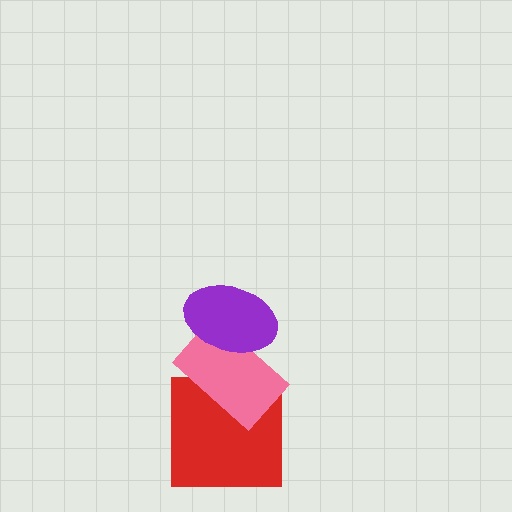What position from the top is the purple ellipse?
The purple ellipse is 1st from the top.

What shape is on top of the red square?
The pink rectangle is on top of the red square.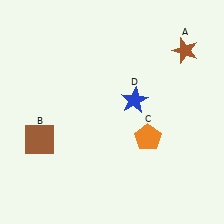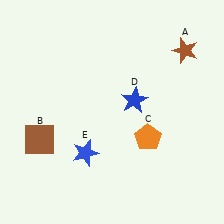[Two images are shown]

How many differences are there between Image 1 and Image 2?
There is 1 difference between the two images.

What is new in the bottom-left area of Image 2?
A blue star (E) was added in the bottom-left area of Image 2.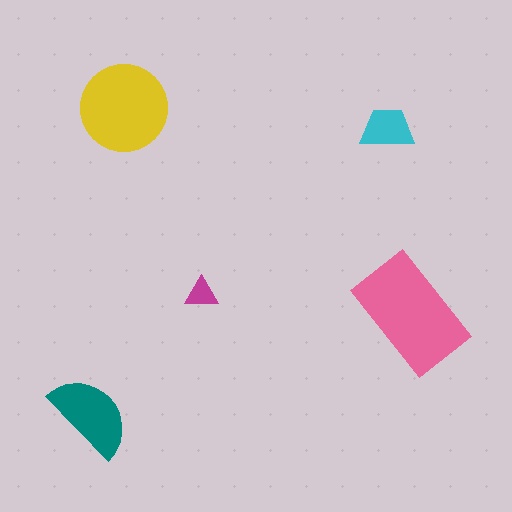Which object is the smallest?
The magenta triangle.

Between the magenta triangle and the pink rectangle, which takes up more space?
The pink rectangle.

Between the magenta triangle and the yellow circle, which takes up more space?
The yellow circle.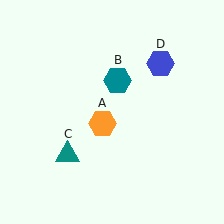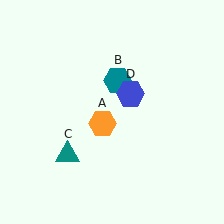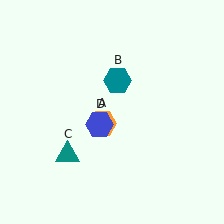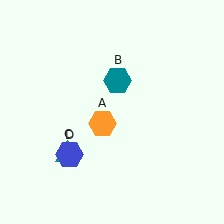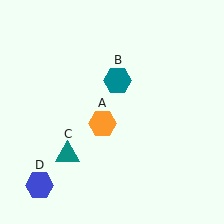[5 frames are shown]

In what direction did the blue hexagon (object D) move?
The blue hexagon (object D) moved down and to the left.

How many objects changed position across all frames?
1 object changed position: blue hexagon (object D).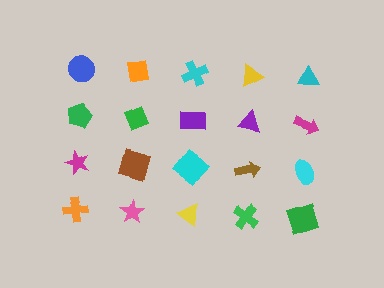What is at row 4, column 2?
A pink star.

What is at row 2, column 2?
A green diamond.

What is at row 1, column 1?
A blue circle.